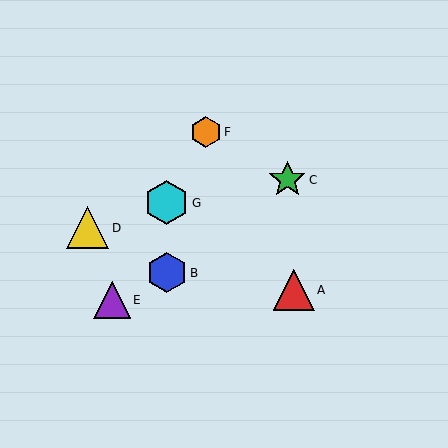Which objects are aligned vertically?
Objects B, G are aligned vertically.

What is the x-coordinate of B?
Object B is at x≈167.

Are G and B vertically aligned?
Yes, both are at x≈167.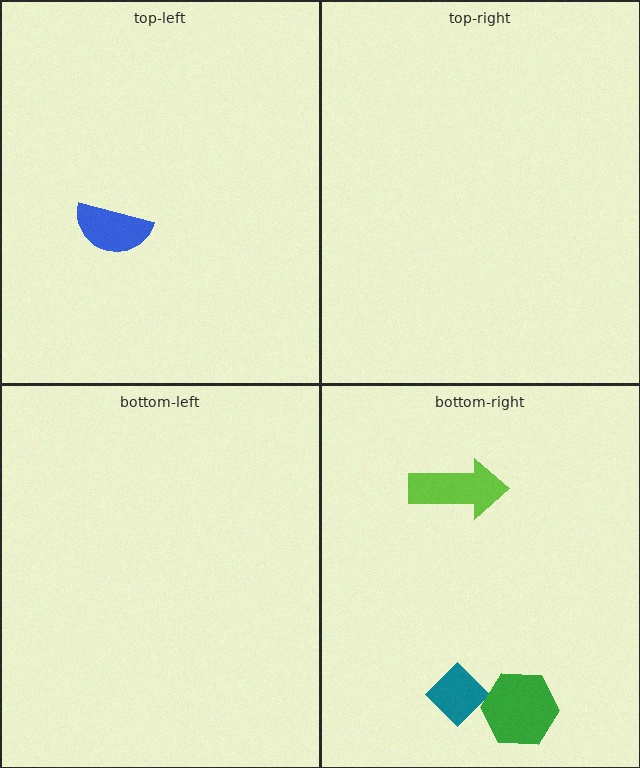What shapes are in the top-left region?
The blue semicircle.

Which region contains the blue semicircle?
The top-left region.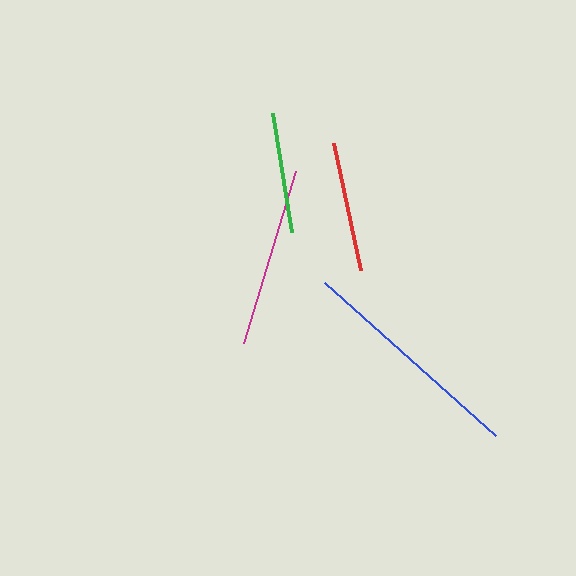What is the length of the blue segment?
The blue segment is approximately 229 pixels long.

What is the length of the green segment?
The green segment is approximately 121 pixels long.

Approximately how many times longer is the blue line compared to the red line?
The blue line is approximately 1.8 times the length of the red line.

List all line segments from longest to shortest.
From longest to shortest: blue, magenta, red, green.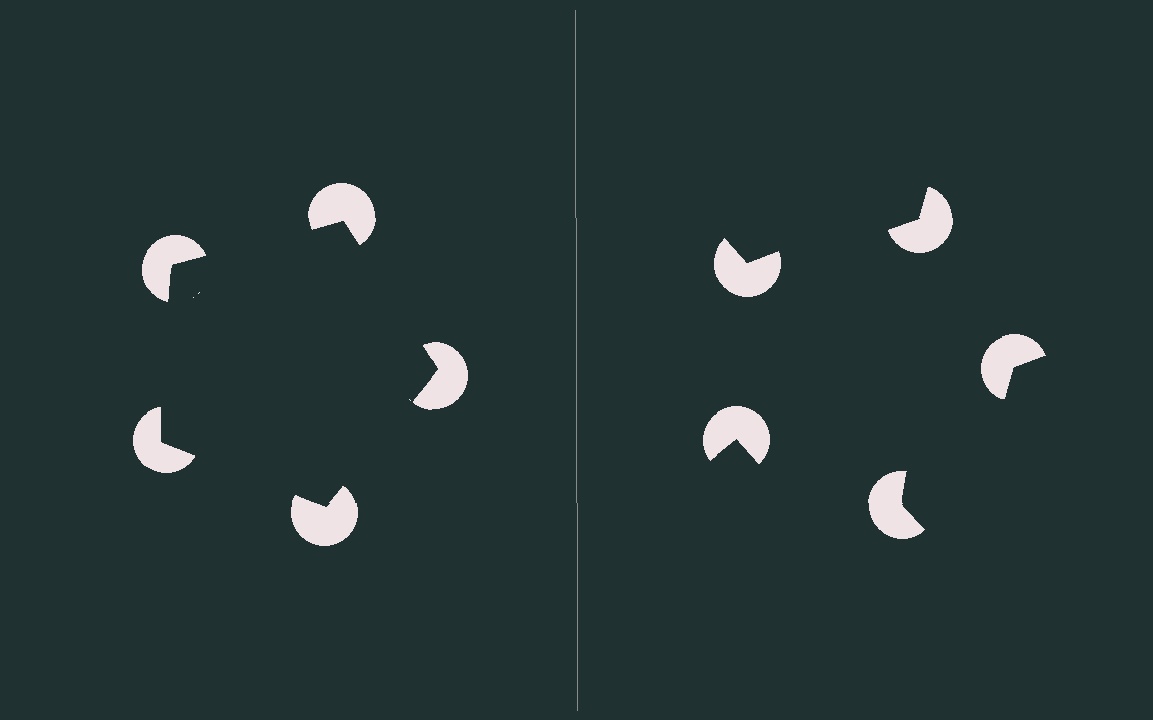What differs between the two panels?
The pac-man discs are positioned identically on both sides; only the wedge orientations differ. On the left they align to a pentagon; on the right they are misaligned.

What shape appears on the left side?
An illusory pentagon.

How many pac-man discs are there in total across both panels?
10 — 5 on each side.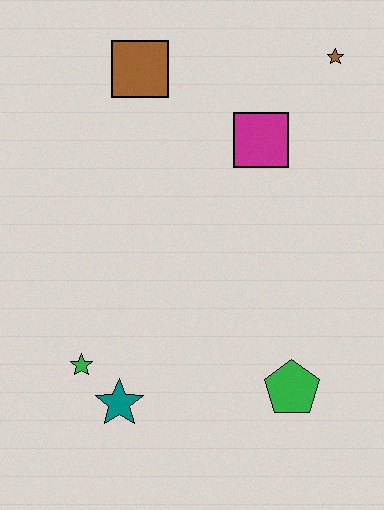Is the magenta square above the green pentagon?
Yes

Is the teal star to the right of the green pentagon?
No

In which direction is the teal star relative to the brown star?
The teal star is below the brown star.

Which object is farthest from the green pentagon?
The brown square is farthest from the green pentagon.